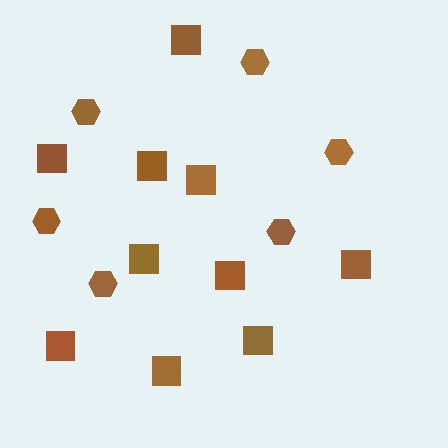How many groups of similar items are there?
There are 2 groups: one group of squares (10) and one group of hexagons (6).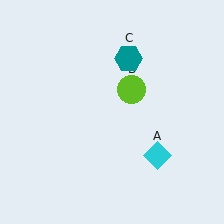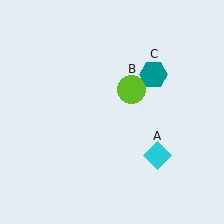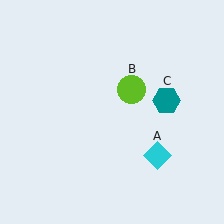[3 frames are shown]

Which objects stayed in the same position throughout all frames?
Cyan diamond (object A) and lime circle (object B) remained stationary.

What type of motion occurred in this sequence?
The teal hexagon (object C) rotated clockwise around the center of the scene.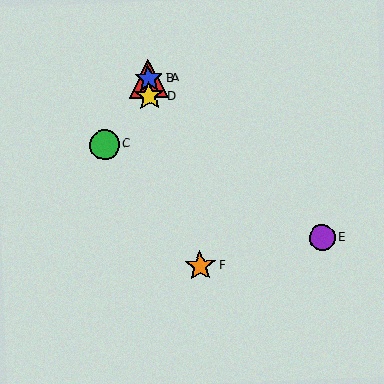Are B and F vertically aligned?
No, B is at x≈149 and F is at x≈200.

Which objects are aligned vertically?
Objects A, B, D are aligned vertically.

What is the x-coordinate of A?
Object A is at x≈149.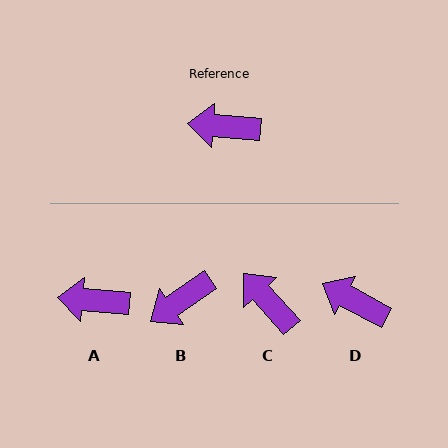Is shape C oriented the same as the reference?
No, it is off by about 43 degrees.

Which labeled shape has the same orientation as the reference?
A.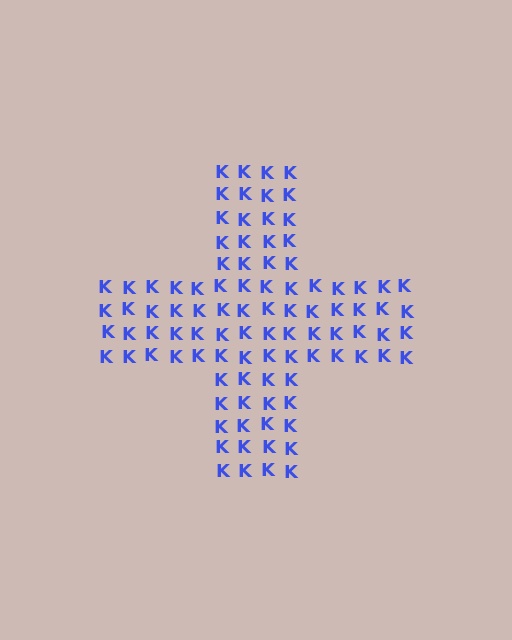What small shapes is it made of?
It is made of small letter K's.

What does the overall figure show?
The overall figure shows a cross.